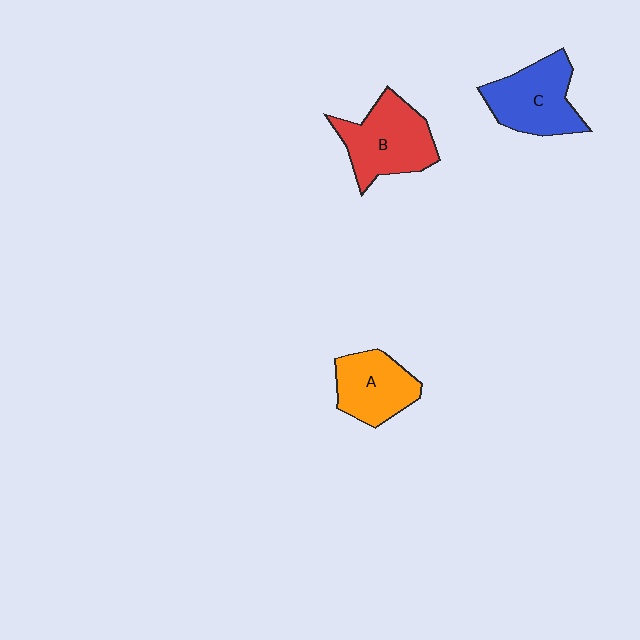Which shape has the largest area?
Shape B (red).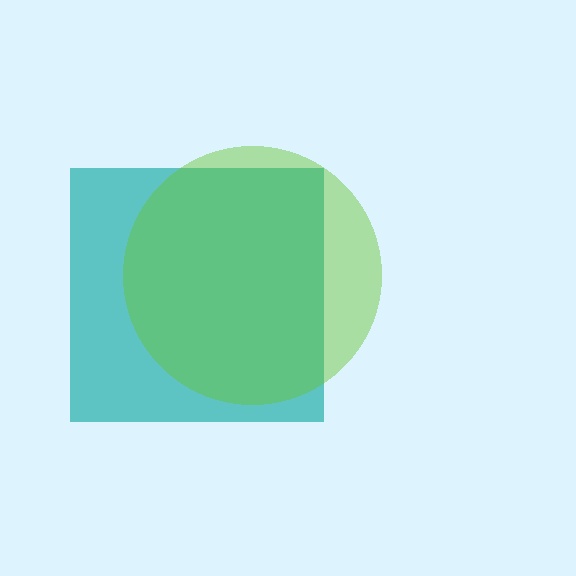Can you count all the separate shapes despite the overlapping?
Yes, there are 2 separate shapes.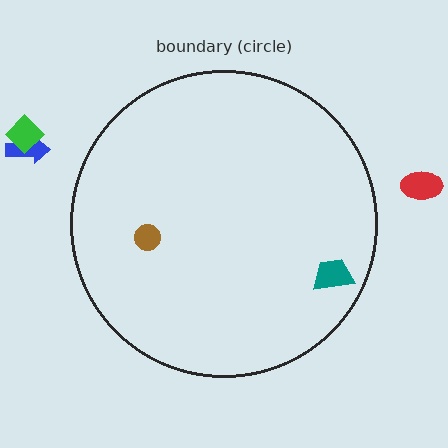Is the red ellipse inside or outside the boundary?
Outside.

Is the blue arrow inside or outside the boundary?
Outside.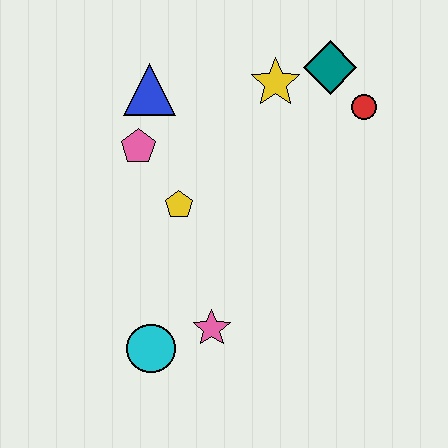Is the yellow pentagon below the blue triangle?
Yes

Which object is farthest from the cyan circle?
The teal diamond is farthest from the cyan circle.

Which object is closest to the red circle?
The teal diamond is closest to the red circle.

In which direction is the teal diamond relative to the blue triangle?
The teal diamond is to the right of the blue triangle.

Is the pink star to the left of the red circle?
Yes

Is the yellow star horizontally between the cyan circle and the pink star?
No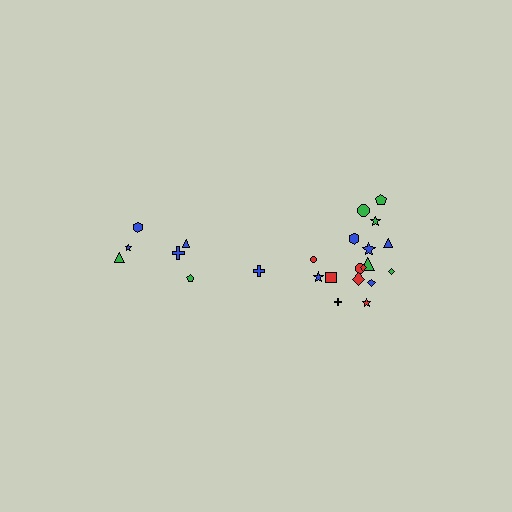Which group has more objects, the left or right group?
The right group.